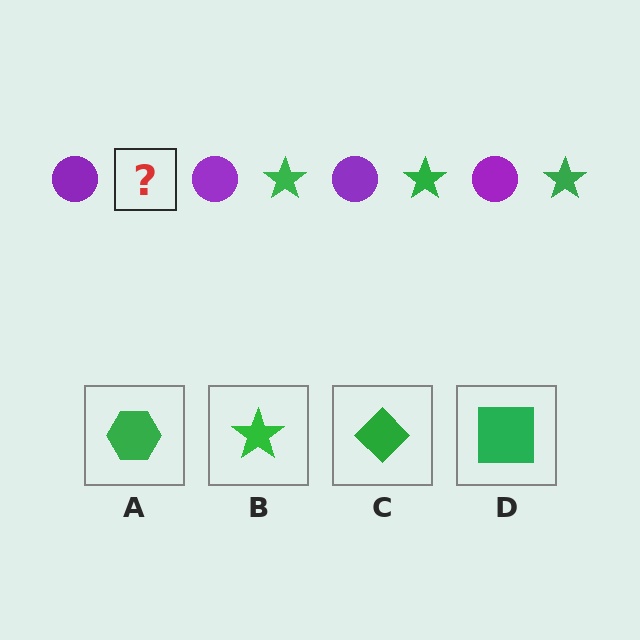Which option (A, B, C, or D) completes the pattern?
B.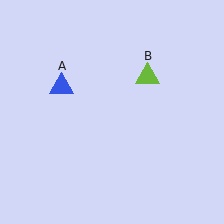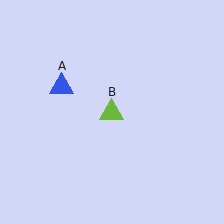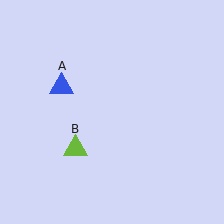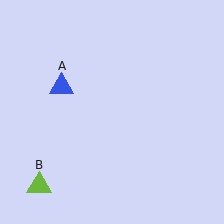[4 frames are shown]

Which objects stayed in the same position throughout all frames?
Blue triangle (object A) remained stationary.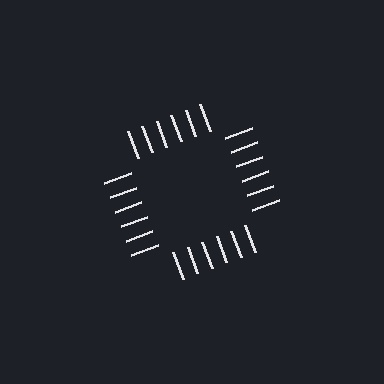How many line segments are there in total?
24 — 6 along each of the 4 edges.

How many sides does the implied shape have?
4 sides — the line-ends trace a square.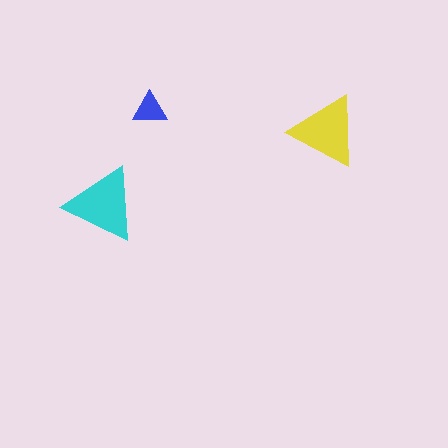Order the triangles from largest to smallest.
the cyan one, the yellow one, the blue one.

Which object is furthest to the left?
The cyan triangle is leftmost.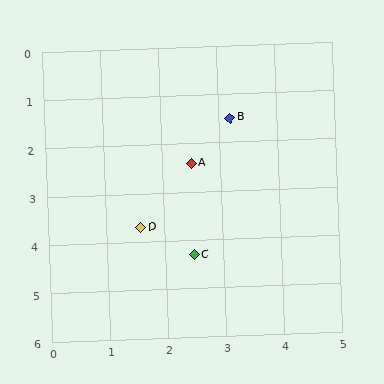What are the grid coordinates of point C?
Point C is at approximately (2.5, 4.3).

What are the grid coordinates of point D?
Point D is at approximately (1.6, 3.7).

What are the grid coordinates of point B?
Point B is at approximately (3.2, 1.5).